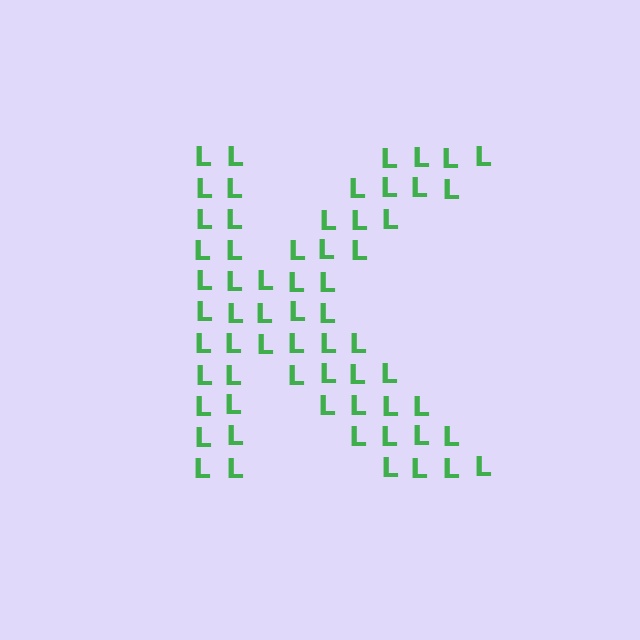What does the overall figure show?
The overall figure shows the letter K.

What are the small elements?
The small elements are letter L's.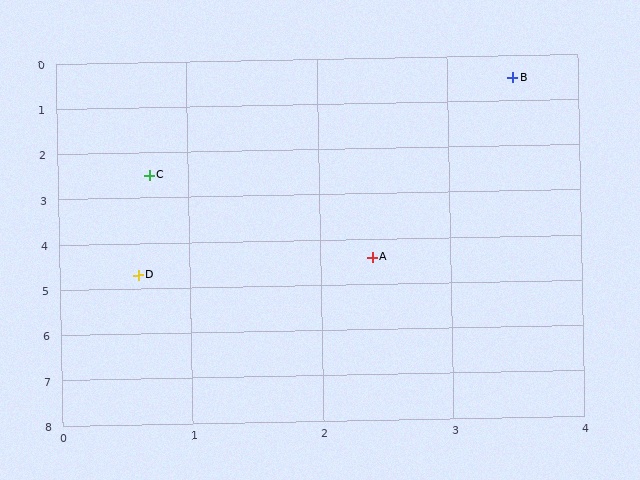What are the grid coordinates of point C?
Point C is at approximately (0.7, 2.5).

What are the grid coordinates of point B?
Point B is at approximately (3.5, 0.5).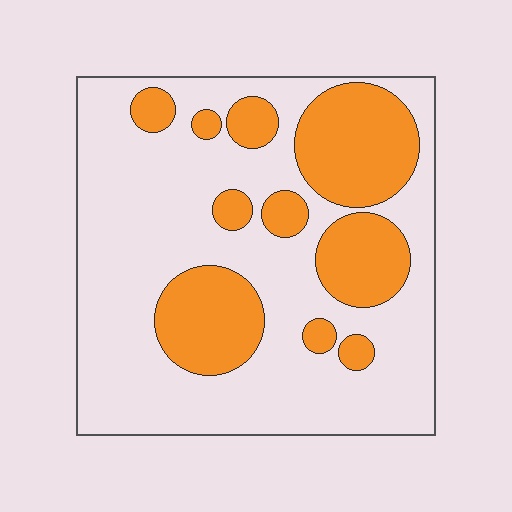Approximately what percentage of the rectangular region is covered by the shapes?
Approximately 30%.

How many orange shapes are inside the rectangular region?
10.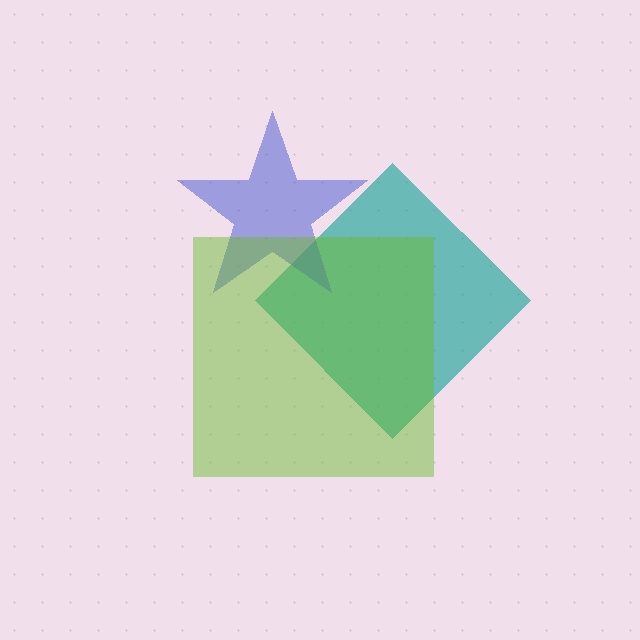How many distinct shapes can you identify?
There are 3 distinct shapes: a teal diamond, a blue star, a lime square.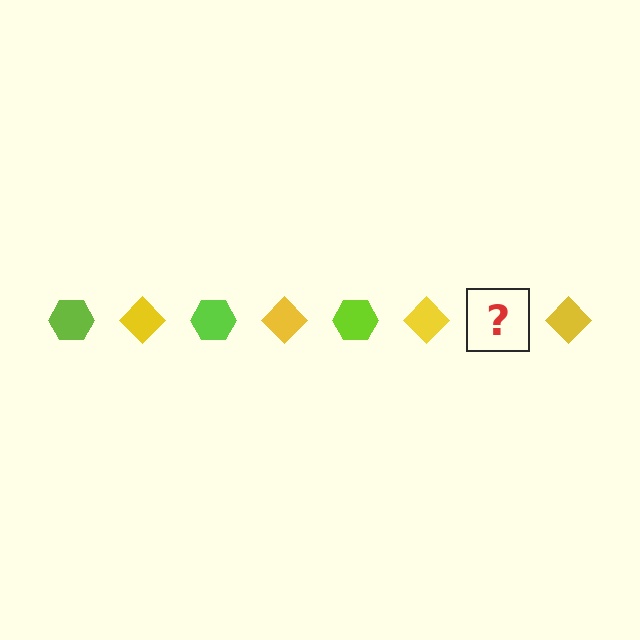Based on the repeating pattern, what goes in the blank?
The blank should be a lime hexagon.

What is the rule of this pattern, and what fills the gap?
The rule is that the pattern alternates between lime hexagon and yellow diamond. The gap should be filled with a lime hexagon.